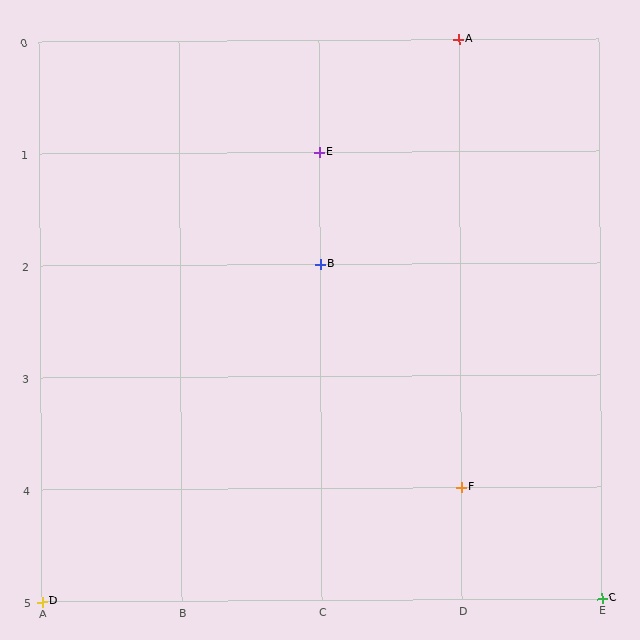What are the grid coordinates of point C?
Point C is at grid coordinates (E, 5).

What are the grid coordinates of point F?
Point F is at grid coordinates (D, 4).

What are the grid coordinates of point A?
Point A is at grid coordinates (D, 0).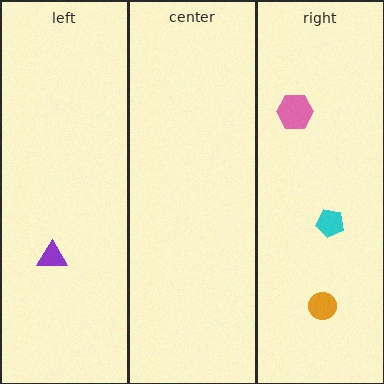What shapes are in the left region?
The purple triangle.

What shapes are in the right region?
The pink hexagon, the cyan pentagon, the orange circle.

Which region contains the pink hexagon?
The right region.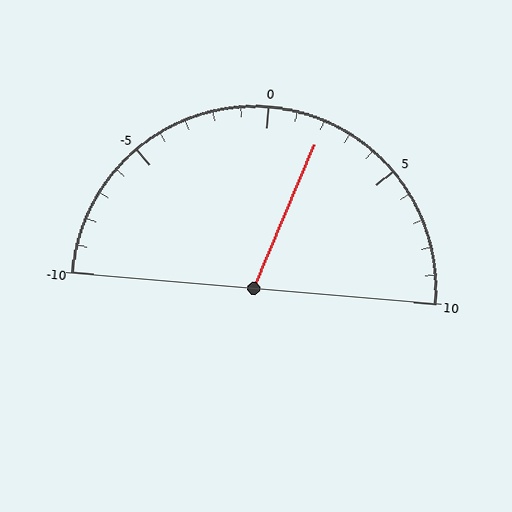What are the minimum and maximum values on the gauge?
The gauge ranges from -10 to 10.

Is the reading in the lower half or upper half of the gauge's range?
The reading is in the upper half of the range (-10 to 10).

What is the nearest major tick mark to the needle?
The nearest major tick mark is 0.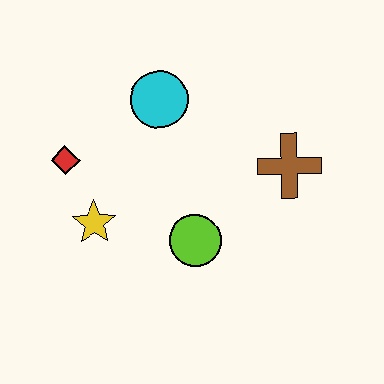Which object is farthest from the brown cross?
The red diamond is farthest from the brown cross.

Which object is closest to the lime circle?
The yellow star is closest to the lime circle.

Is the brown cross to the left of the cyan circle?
No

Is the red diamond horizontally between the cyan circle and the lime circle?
No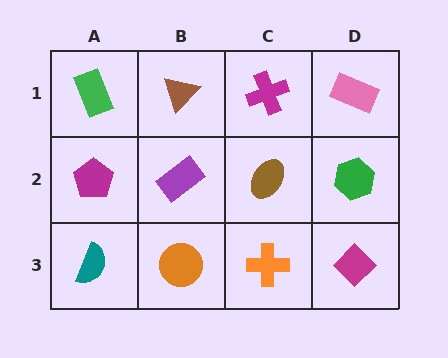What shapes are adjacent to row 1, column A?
A magenta pentagon (row 2, column A), a brown triangle (row 1, column B).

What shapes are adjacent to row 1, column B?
A purple rectangle (row 2, column B), a green rectangle (row 1, column A), a magenta cross (row 1, column C).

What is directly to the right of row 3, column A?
An orange circle.